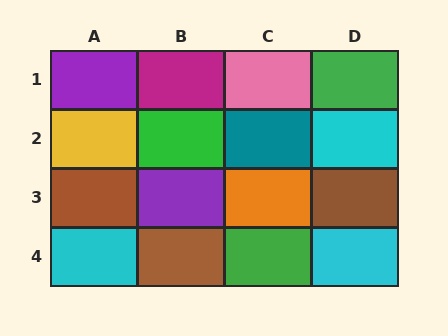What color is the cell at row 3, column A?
Brown.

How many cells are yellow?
1 cell is yellow.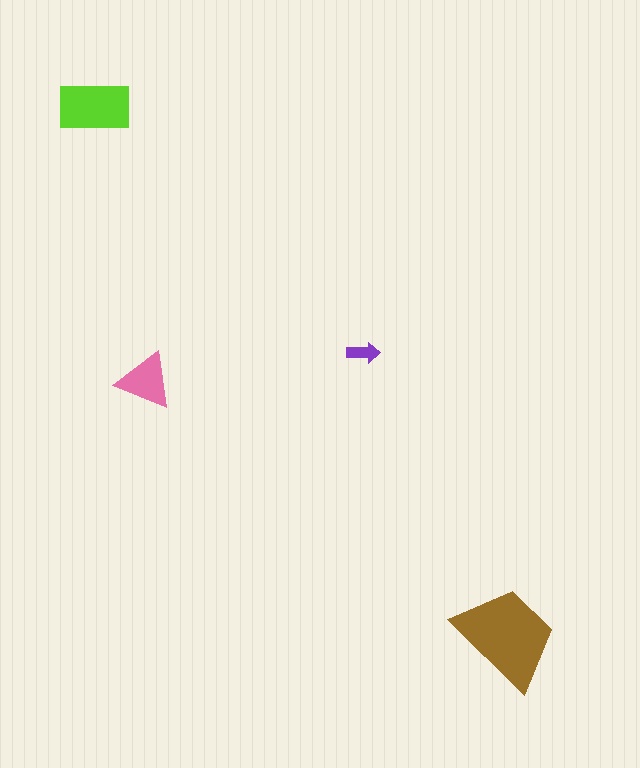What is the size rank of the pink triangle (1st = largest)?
3rd.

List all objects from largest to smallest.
The brown trapezoid, the lime rectangle, the pink triangle, the purple arrow.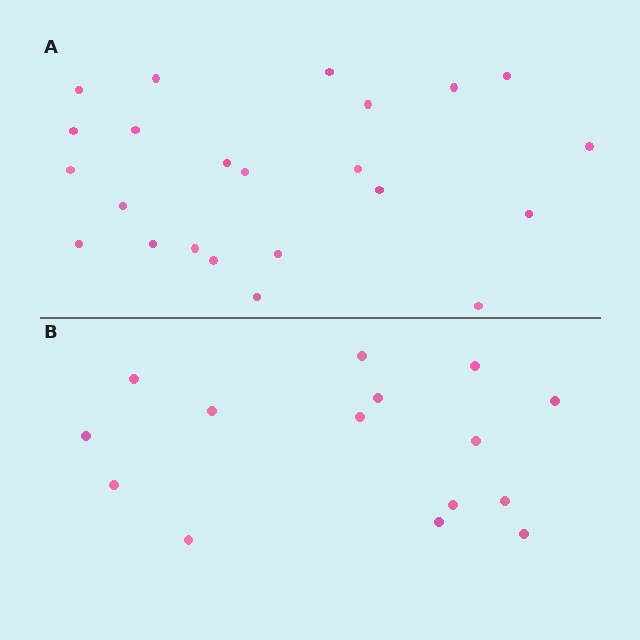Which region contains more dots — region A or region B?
Region A (the top region) has more dots.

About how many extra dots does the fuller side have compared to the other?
Region A has roughly 8 or so more dots than region B.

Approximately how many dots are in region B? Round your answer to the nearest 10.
About 20 dots. (The exact count is 15, which rounds to 20.)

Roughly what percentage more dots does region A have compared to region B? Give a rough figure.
About 55% more.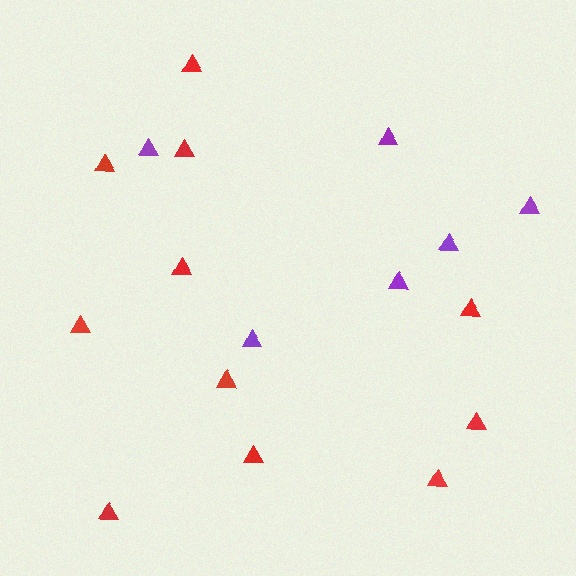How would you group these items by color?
There are 2 groups: one group of purple triangles (6) and one group of red triangles (11).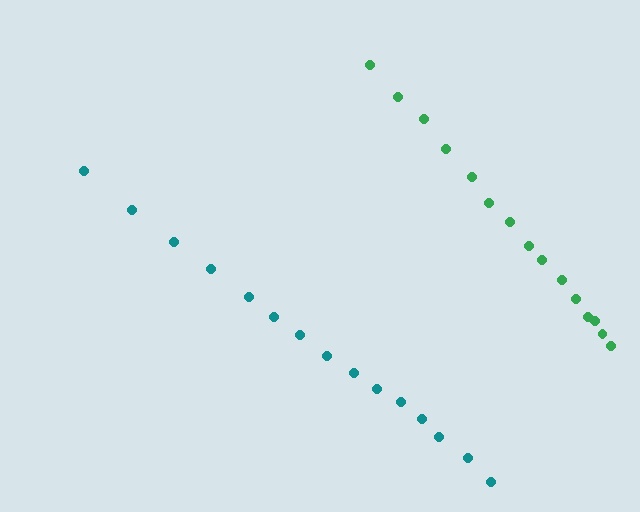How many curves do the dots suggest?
There are 2 distinct paths.